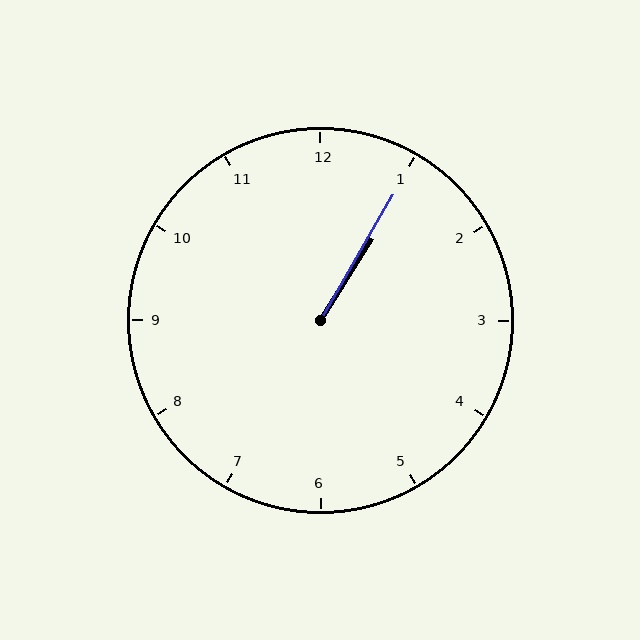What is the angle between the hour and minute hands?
Approximately 2 degrees.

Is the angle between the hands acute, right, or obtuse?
It is acute.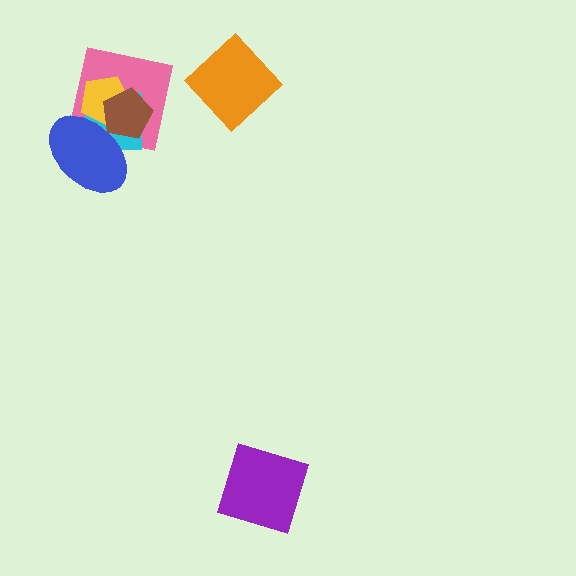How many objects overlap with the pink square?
4 objects overlap with the pink square.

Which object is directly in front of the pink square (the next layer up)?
The cyan square is directly in front of the pink square.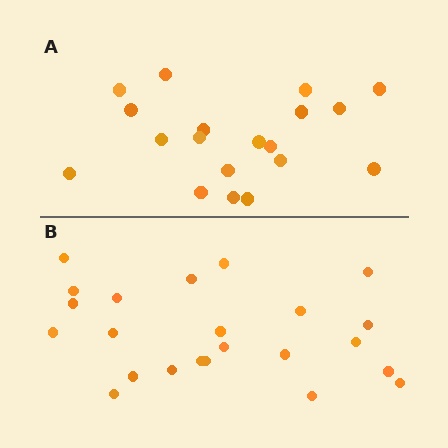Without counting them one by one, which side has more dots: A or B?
Region B (the bottom region) has more dots.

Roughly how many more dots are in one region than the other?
Region B has about 4 more dots than region A.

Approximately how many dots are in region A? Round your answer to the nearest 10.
About 20 dots. (The exact count is 19, which rounds to 20.)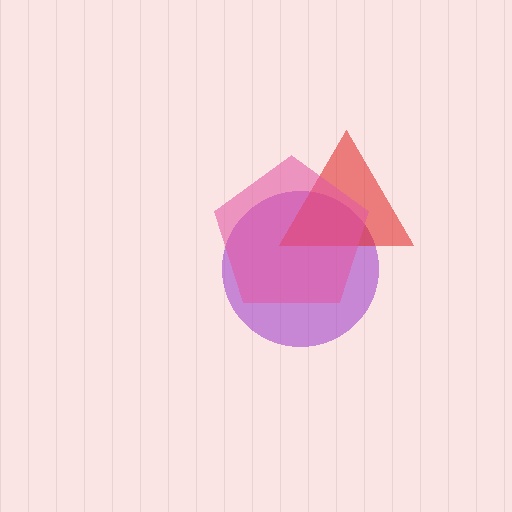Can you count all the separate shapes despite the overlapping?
Yes, there are 3 separate shapes.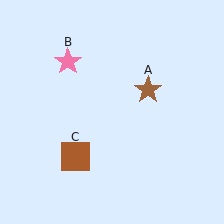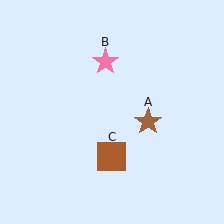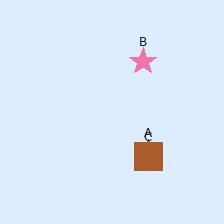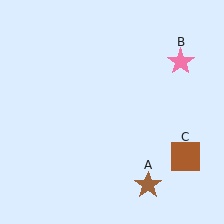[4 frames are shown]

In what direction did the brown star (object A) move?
The brown star (object A) moved down.